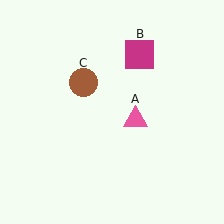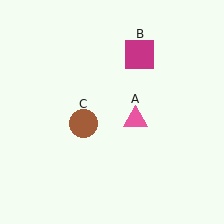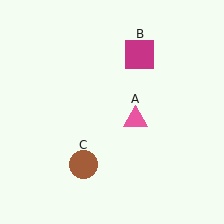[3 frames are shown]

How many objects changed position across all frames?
1 object changed position: brown circle (object C).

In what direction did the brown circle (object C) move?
The brown circle (object C) moved down.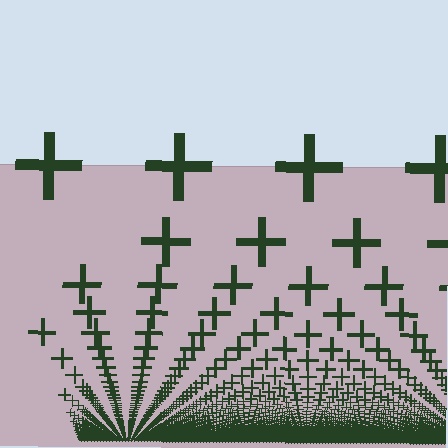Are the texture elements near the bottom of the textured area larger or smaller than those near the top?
Smaller. The gradient is inverted — elements near the bottom are smaller and denser.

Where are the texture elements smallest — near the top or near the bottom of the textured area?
Near the bottom.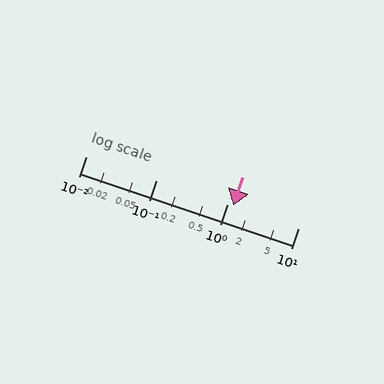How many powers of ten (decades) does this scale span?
The scale spans 3 decades, from 0.01 to 10.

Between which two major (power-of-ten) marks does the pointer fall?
The pointer is between 1 and 10.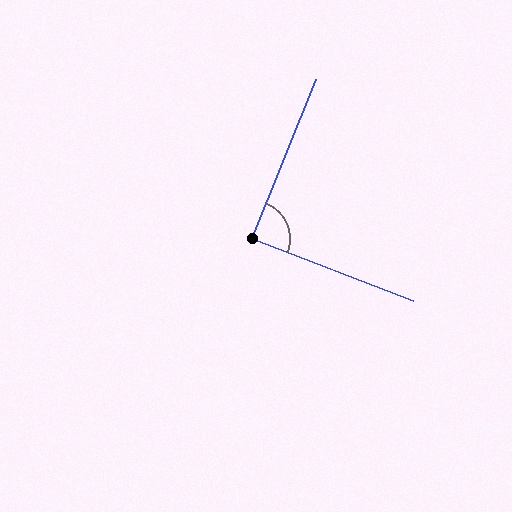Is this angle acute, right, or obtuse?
It is approximately a right angle.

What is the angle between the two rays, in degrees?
Approximately 89 degrees.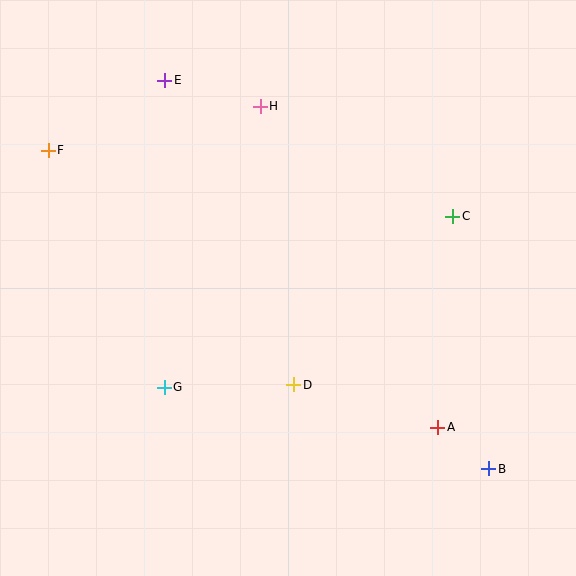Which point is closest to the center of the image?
Point D at (294, 385) is closest to the center.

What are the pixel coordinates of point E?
Point E is at (165, 80).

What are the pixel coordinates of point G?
Point G is at (164, 387).